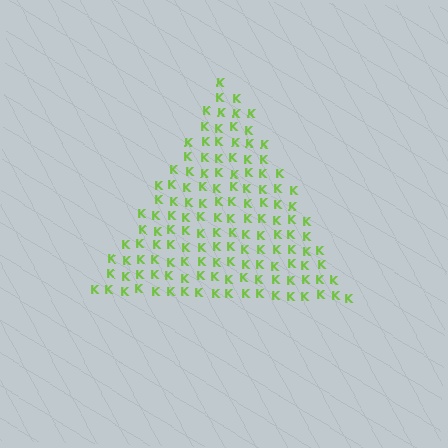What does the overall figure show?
The overall figure shows a triangle.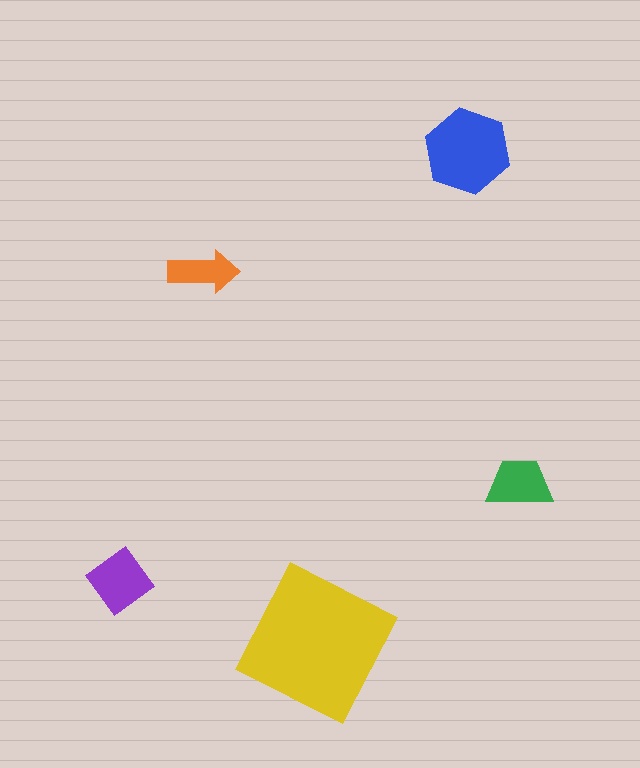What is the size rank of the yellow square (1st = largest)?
1st.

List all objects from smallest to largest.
The orange arrow, the green trapezoid, the purple diamond, the blue hexagon, the yellow square.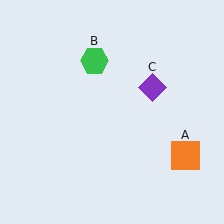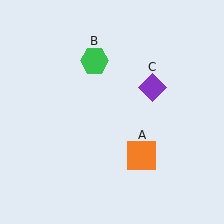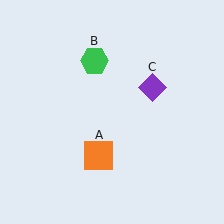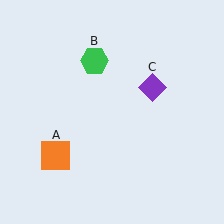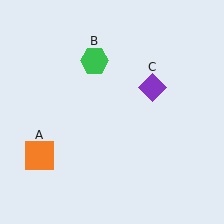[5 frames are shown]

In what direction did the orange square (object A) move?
The orange square (object A) moved left.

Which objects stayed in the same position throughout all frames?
Green hexagon (object B) and purple diamond (object C) remained stationary.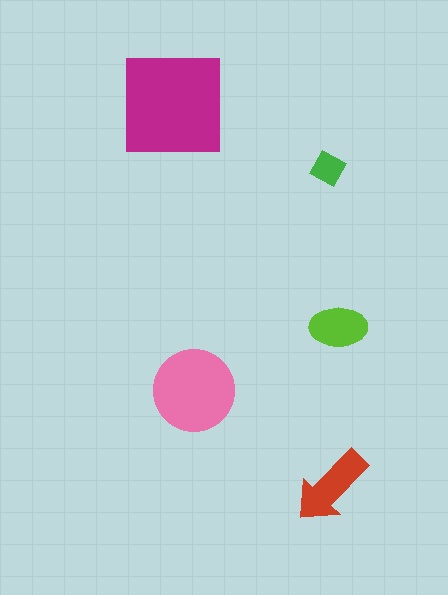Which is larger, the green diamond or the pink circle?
The pink circle.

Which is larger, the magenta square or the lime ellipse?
The magenta square.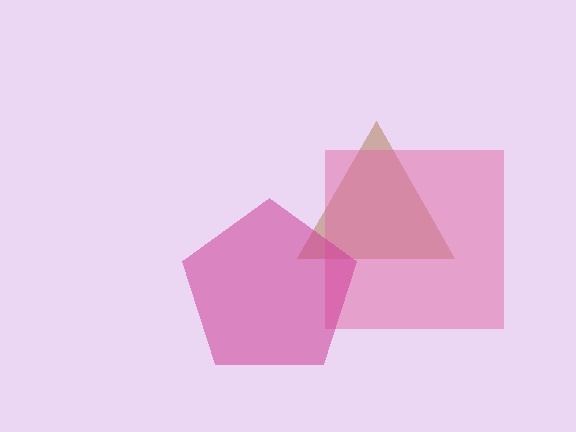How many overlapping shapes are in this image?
There are 3 overlapping shapes in the image.